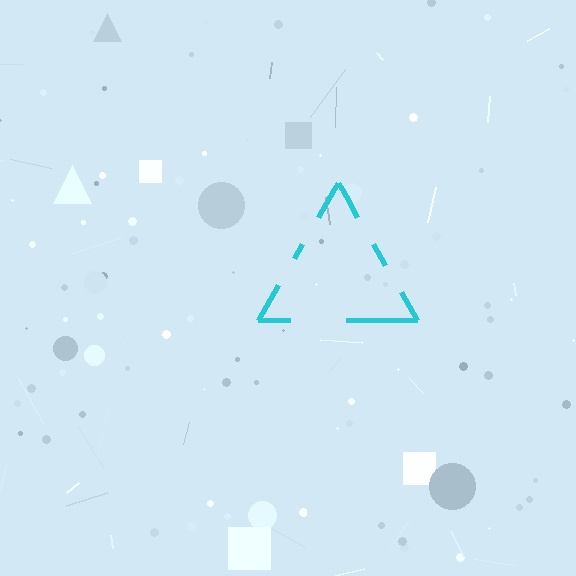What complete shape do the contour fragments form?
The contour fragments form a triangle.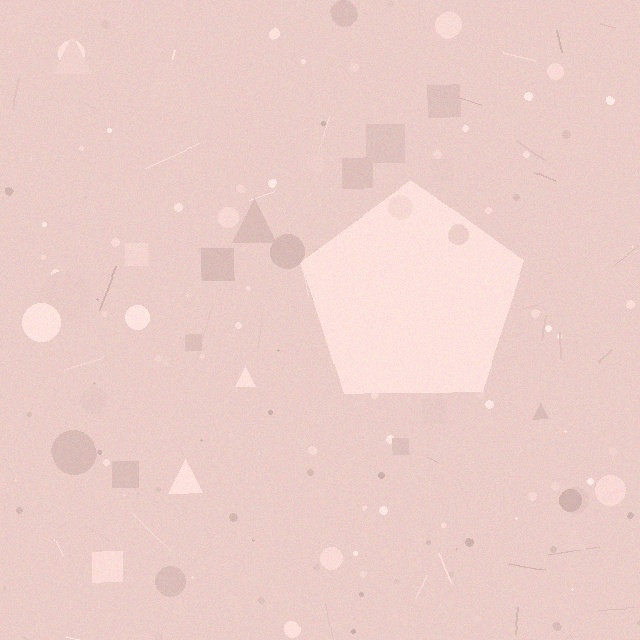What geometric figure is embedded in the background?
A pentagon is embedded in the background.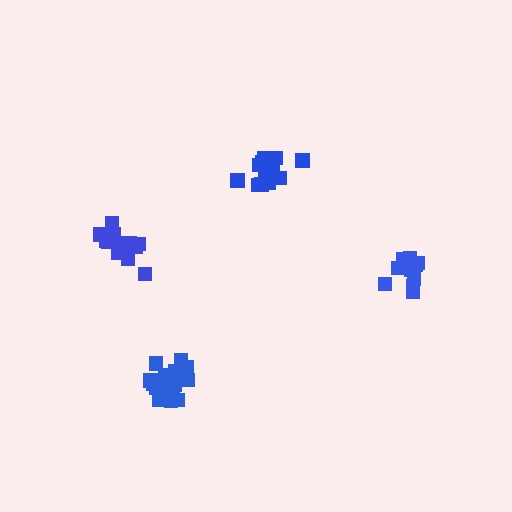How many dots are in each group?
Group 1: 19 dots, Group 2: 14 dots, Group 3: 15 dots, Group 4: 14 dots (62 total).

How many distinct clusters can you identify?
There are 4 distinct clusters.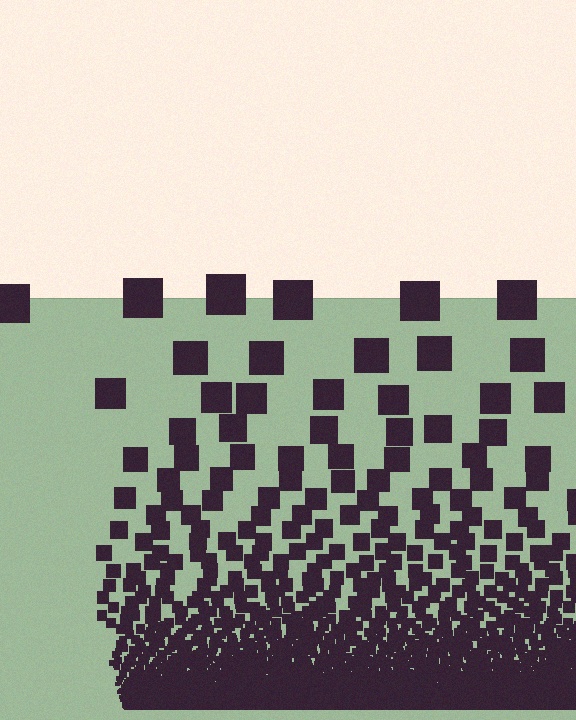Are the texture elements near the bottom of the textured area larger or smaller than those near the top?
Smaller. The gradient is inverted — elements near the bottom are smaller and denser.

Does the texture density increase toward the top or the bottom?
Density increases toward the bottom.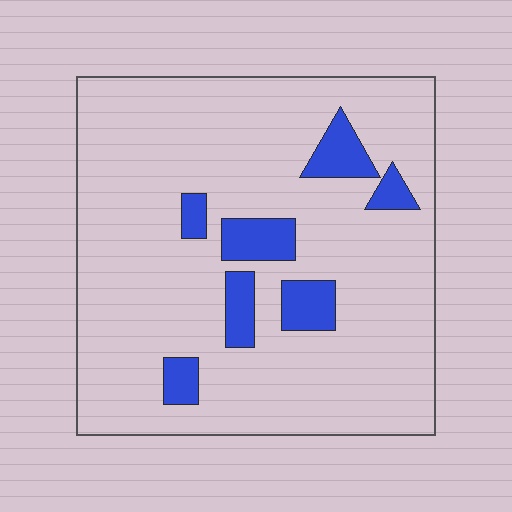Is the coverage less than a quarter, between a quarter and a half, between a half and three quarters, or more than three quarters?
Less than a quarter.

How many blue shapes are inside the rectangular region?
7.